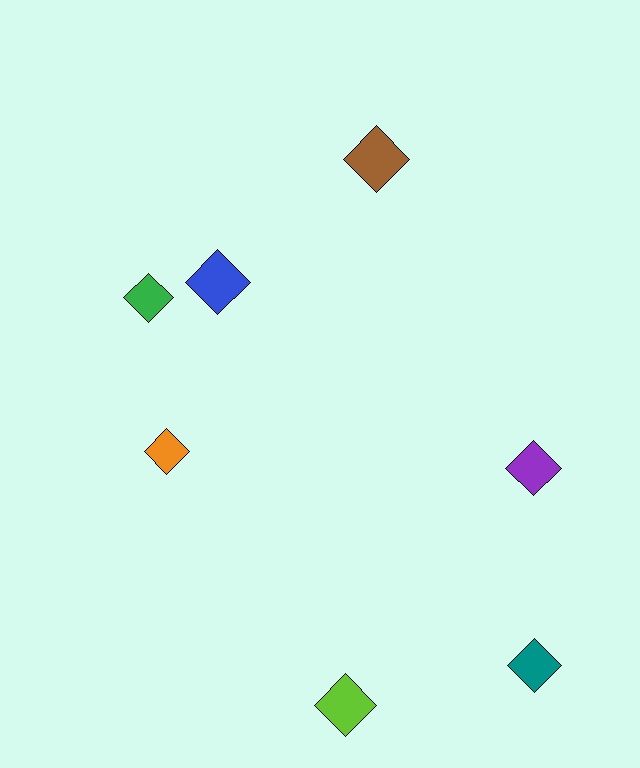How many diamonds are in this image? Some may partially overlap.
There are 7 diamonds.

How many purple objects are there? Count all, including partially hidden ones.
There is 1 purple object.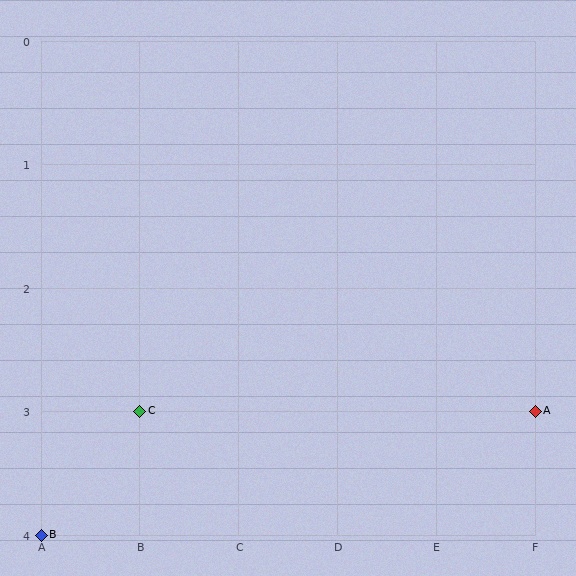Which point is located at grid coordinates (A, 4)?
Point B is at (A, 4).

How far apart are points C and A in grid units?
Points C and A are 4 columns apart.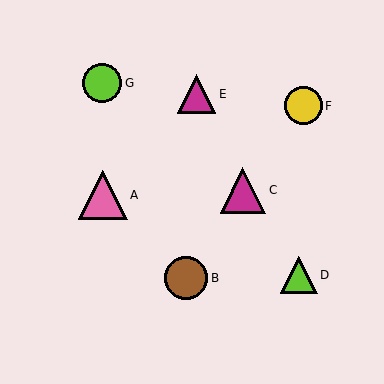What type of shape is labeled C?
Shape C is a magenta triangle.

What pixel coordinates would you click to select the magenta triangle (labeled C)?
Click at (243, 190) to select the magenta triangle C.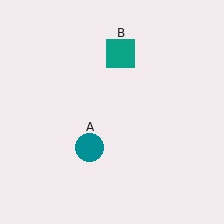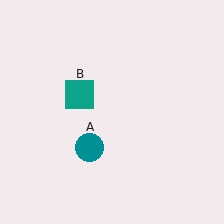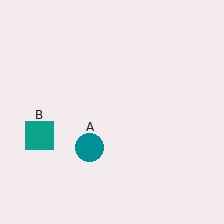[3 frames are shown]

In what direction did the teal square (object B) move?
The teal square (object B) moved down and to the left.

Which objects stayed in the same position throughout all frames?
Teal circle (object A) remained stationary.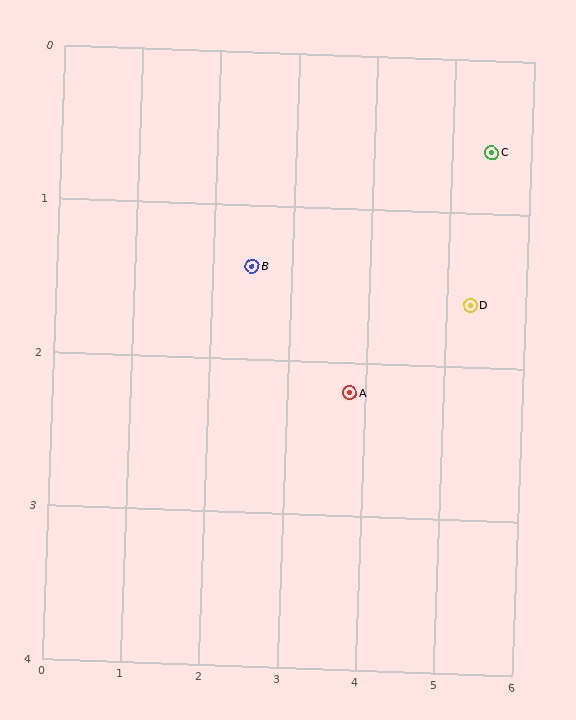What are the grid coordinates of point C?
Point C is at approximately (5.5, 0.6).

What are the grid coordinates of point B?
Point B is at approximately (2.5, 1.4).